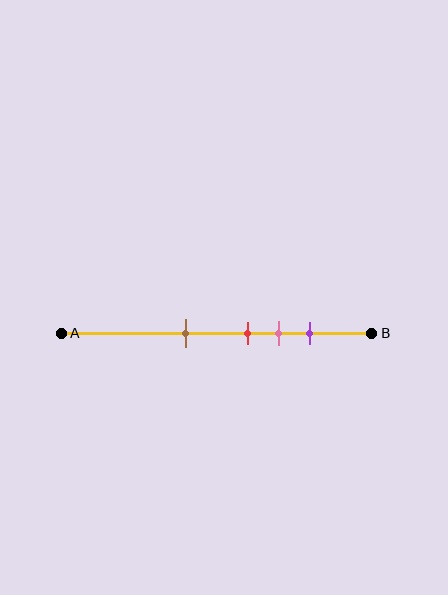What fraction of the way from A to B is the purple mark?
The purple mark is approximately 80% (0.8) of the way from A to B.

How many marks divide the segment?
There are 4 marks dividing the segment.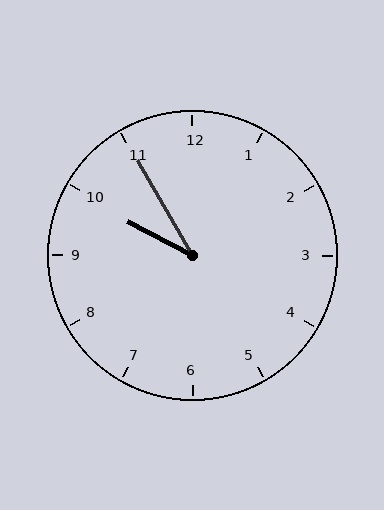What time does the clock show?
9:55.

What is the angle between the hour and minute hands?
Approximately 32 degrees.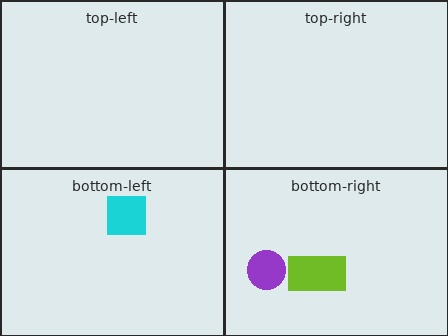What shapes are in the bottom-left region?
The cyan square.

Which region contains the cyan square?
The bottom-left region.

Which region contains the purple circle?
The bottom-right region.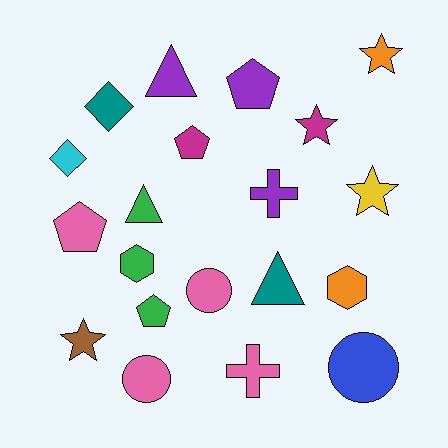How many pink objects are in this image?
There are 4 pink objects.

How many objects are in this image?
There are 20 objects.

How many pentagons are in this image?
There are 4 pentagons.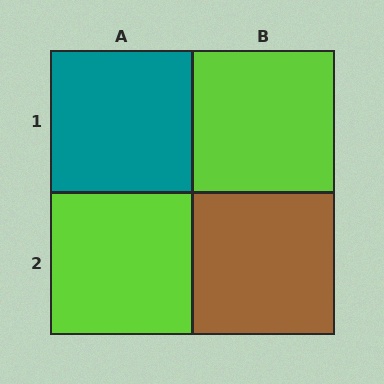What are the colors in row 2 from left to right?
Lime, brown.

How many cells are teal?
1 cell is teal.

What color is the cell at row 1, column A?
Teal.